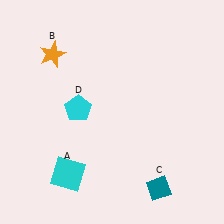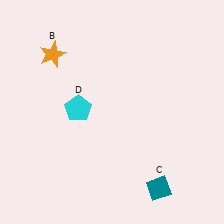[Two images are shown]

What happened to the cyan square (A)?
The cyan square (A) was removed in Image 2. It was in the bottom-left area of Image 1.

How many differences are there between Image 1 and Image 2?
There is 1 difference between the two images.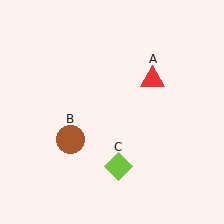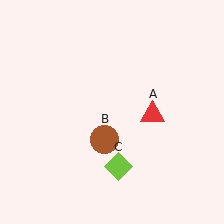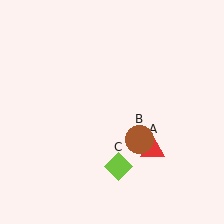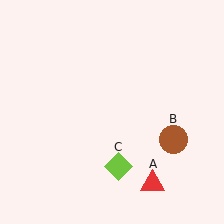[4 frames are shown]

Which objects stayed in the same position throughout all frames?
Lime diamond (object C) remained stationary.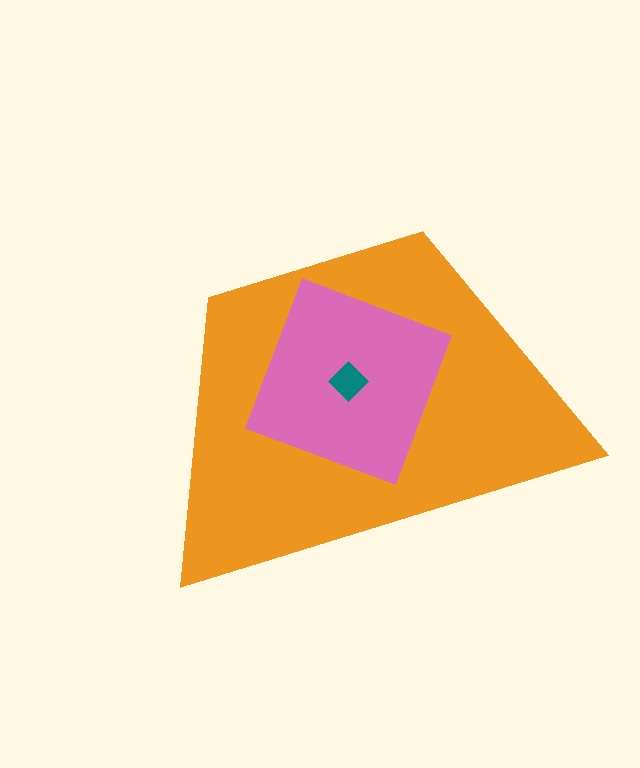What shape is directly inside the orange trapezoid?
The pink square.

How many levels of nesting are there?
3.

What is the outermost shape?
The orange trapezoid.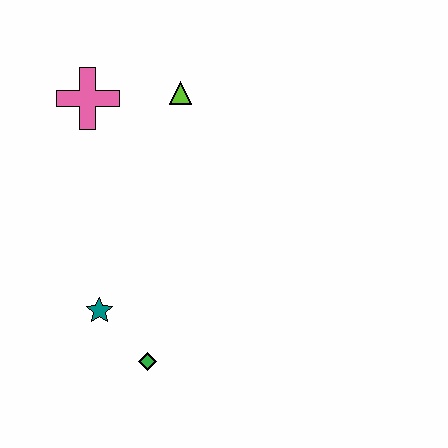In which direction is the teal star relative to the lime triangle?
The teal star is below the lime triangle.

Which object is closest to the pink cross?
The lime triangle is closest to the pink cross.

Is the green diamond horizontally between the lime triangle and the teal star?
Yes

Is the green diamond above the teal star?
No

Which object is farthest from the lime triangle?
The green diamond is farthest from the lime triangle.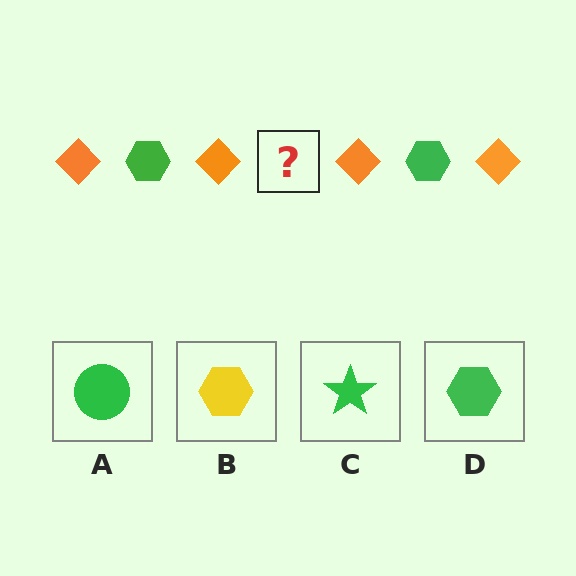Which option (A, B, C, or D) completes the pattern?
D.